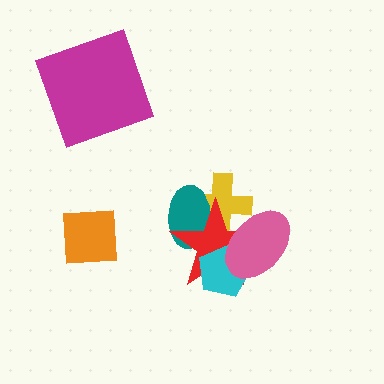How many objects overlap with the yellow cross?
3 objects overlap with the yellow cross.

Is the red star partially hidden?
Yes, it is partially covered by another shape.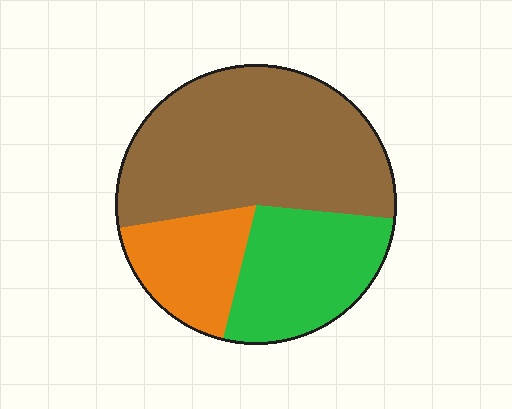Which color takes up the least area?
Orange, at roughly 20%.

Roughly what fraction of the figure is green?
Green takes up between a sixth and a third of the figure.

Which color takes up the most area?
Brown, at roughly 55%.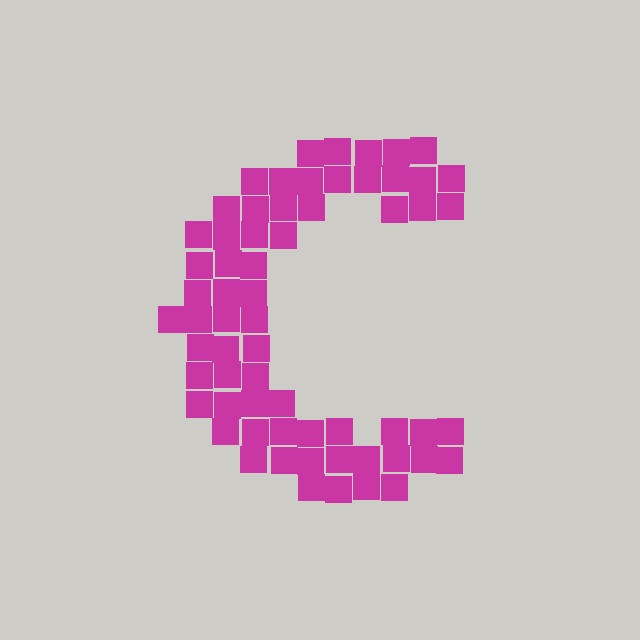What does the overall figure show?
The overall figure shows the letter C.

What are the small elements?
The small elements are squares.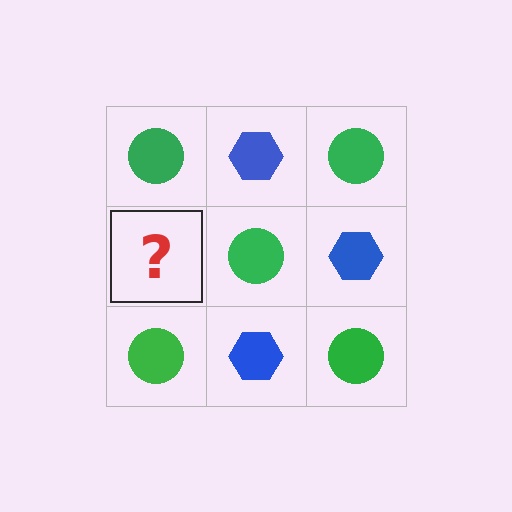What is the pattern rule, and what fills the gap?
The rule is that it alternates green circle and blue hexagon in a checkerboard pattern. The gap should be filled with a blue hexagon.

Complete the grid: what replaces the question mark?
The question mark should be replaced with a blue hexagon.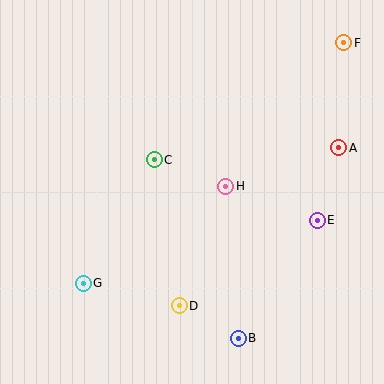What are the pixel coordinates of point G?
Point G is at (83, 283).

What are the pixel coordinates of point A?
Point A is at (339, 148).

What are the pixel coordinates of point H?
Point H is at (226, 186).